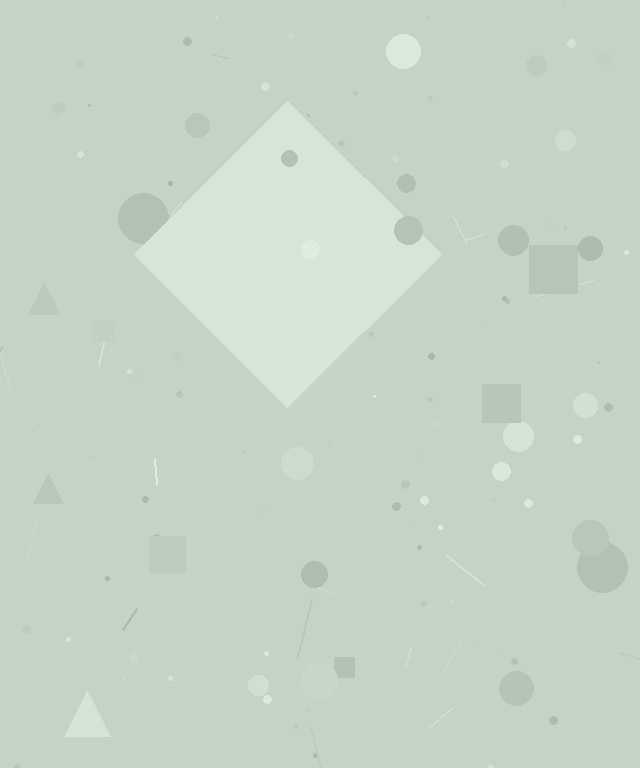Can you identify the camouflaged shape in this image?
The camouflaged shape is a diamond.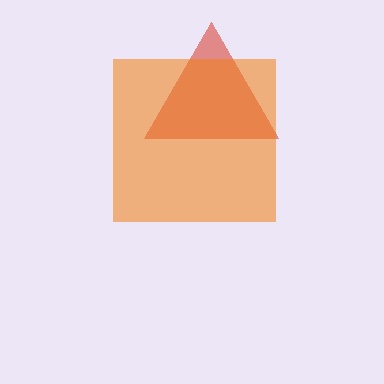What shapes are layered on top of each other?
The layered shapes are: a red triangle, an orange square.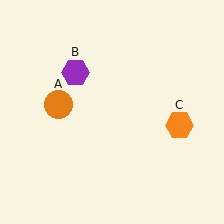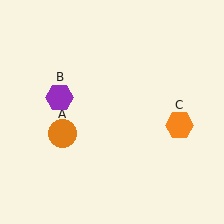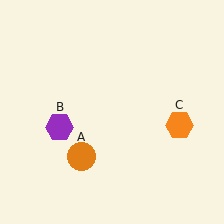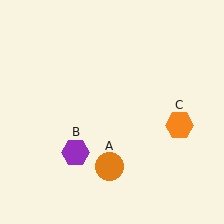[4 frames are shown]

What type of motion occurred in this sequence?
The orange circle (object A), purple hexagon (object B) rotated counterclockwise around the center of the scene.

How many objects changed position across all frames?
2 objects changed position: orange circle (object A), purple hexagon (object B).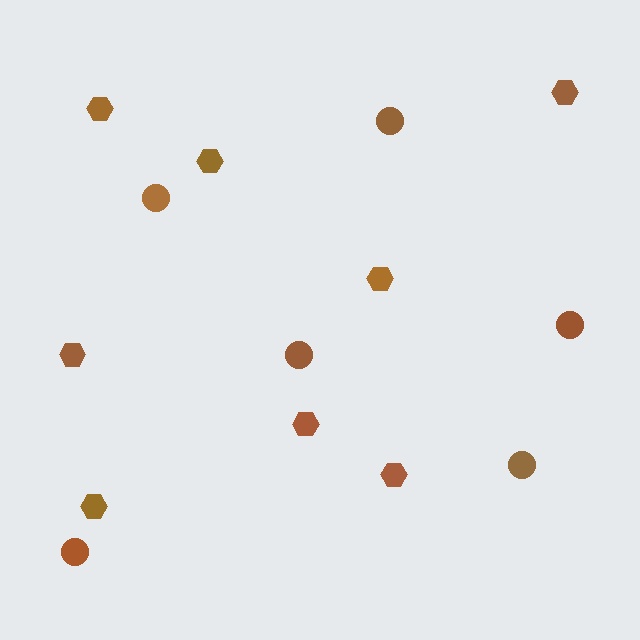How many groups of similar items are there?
There are 2 groups: one group of hexagons (8) and one group of circles (6).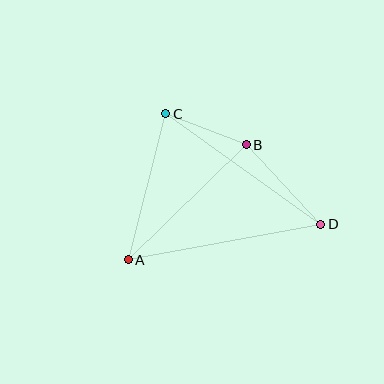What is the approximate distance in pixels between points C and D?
The distance between C and D is approximately 190 pixels.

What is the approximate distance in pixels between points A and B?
The distance between A and B is approximately 165 pixels.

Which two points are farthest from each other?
Points A and D are farthest from each other.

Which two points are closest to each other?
Points B and C are closest to each other.